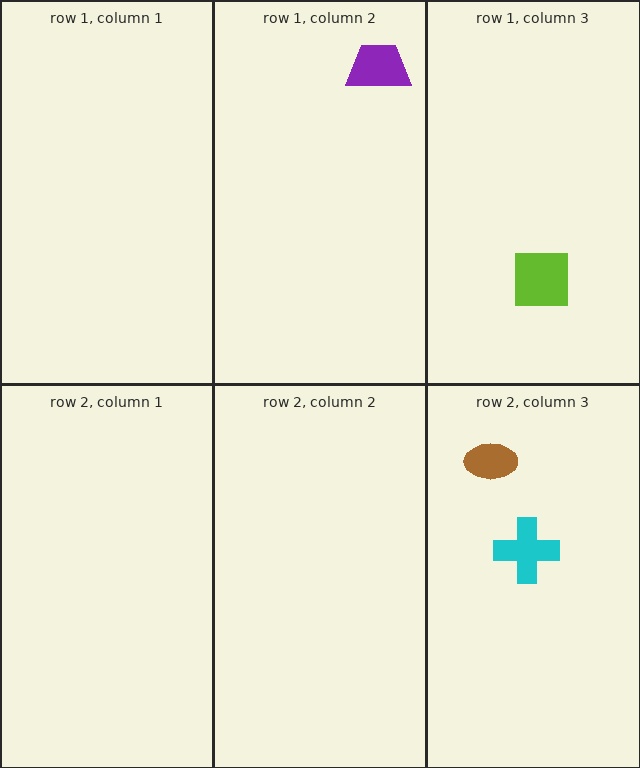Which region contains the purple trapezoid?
The row 1, column 2 region.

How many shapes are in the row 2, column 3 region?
2.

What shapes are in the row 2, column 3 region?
The cyan cross, the brown ellipse.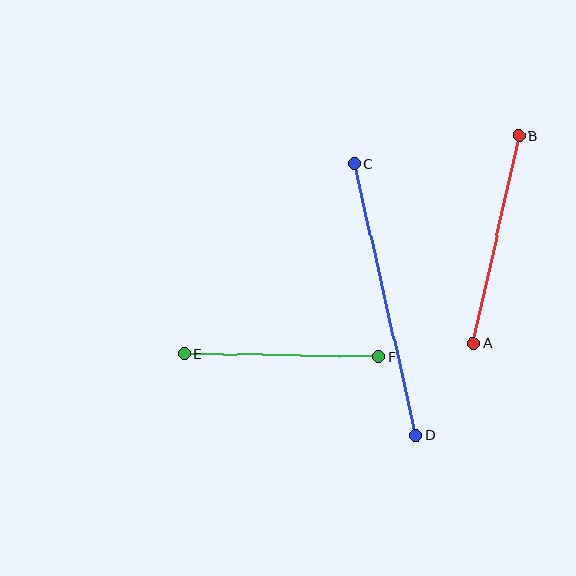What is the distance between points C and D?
The distance is approximately 278 pixels.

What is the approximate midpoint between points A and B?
The midpoint is at approximately (496, 240) pixels.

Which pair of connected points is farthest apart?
Points C and D are farthest apart.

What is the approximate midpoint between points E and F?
The midpoint is at approximately (281, 355) pixels.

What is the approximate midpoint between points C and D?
The midpoint is at approximately (385, 299) pixels.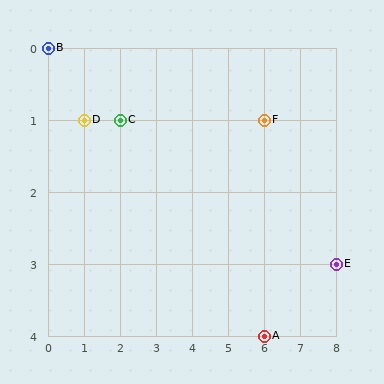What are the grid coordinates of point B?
Point B is at grid coordinates (0, 0).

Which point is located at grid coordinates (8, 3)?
Point E is at (8, 3).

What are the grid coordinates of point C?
Point C is at grid coordinates (2, 1).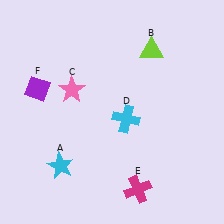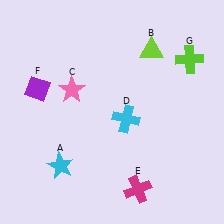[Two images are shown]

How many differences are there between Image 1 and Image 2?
There is 1 difference between the two images.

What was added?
A lime cross (G) was added in Image 2.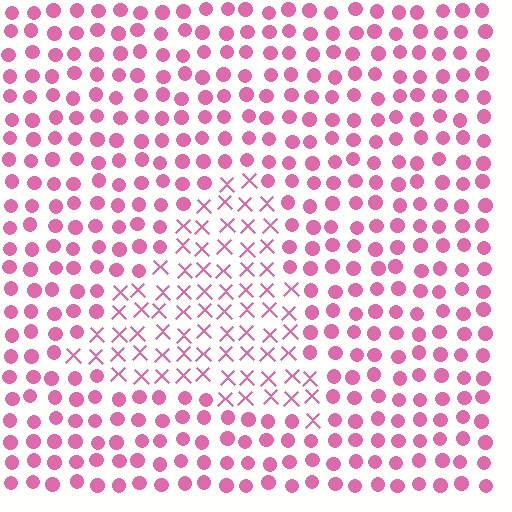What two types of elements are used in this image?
The image uses X marks inside the triangle region and circles outside it.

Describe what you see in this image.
The image is filled with small pink elements arranged in a uniform grid. A triangle-shaped region contains X marks, while the surrounding area contains circles. The boundary is defined purely by the change in element shape.